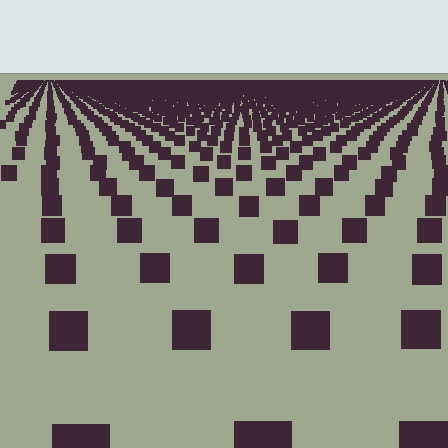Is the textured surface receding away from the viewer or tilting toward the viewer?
The surface is receding away from the viewer. Texture elements get smaller and denser toward the top.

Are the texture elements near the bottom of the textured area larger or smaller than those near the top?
Larger. Near the bottom, elements are closer to the viewer and appear at a bigger on-screen size.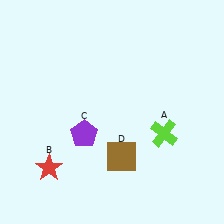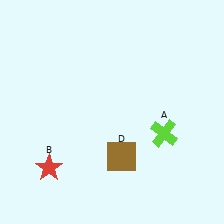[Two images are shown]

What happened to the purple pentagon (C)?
The purple pentagon (C) was removed in Image 2. It was in the bottom-left area of Image 1.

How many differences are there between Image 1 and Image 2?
There is 1 difference between the two images.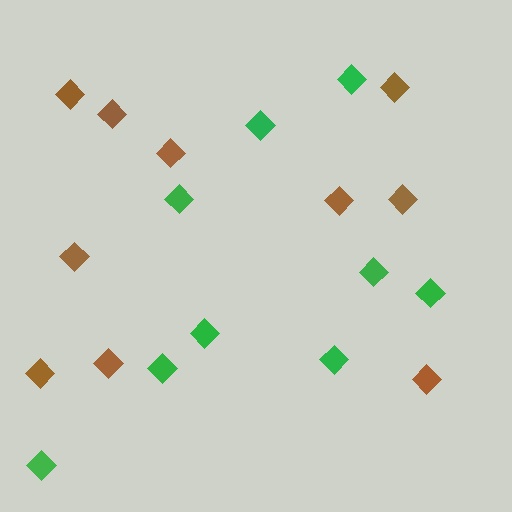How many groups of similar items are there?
There are 2 groups: one group of brown diamonds (10) and one group of green diamonds (9).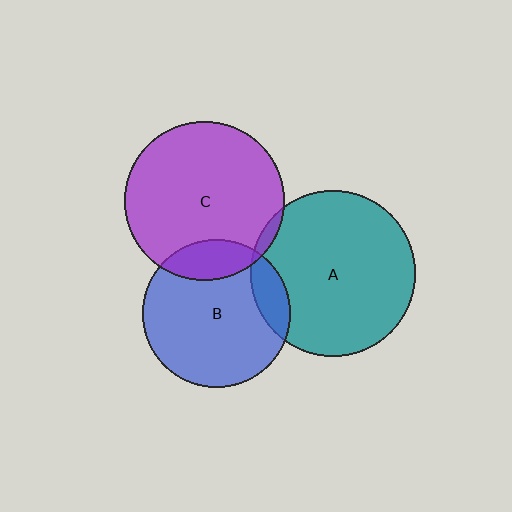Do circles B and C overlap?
Yes.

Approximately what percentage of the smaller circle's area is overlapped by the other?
Approximately 15%.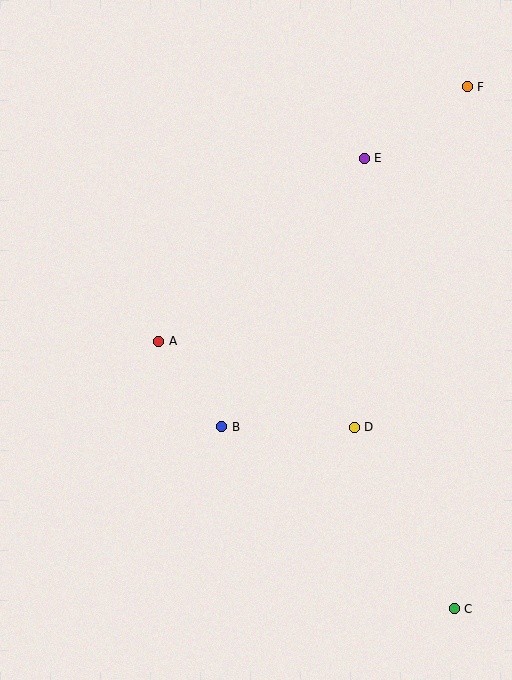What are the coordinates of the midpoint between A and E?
The midpoint between A and E is at (262, 250).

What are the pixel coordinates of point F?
Point F is at (467, 87).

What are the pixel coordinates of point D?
Point D is at (354, 427).